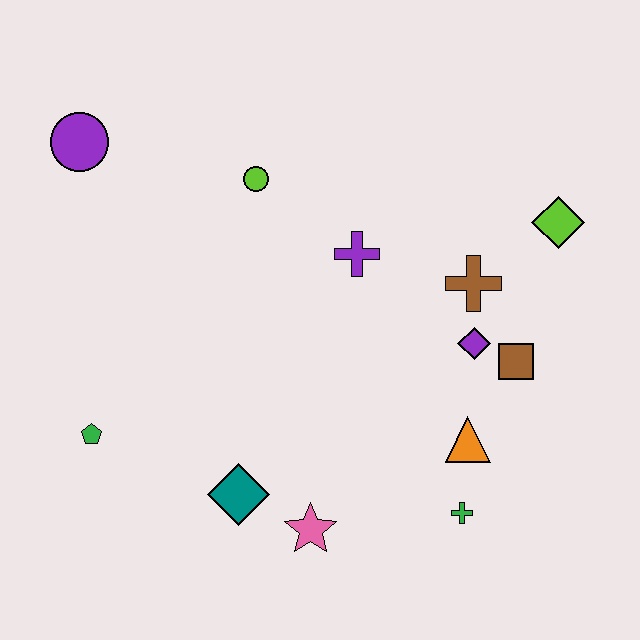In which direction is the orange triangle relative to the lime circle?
The orange triangle is below the lime circle.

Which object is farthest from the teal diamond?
The lime diamond is farthest from the teal diamond.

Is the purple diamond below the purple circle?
Yes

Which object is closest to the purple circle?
The lime circle is closest to the purple circle.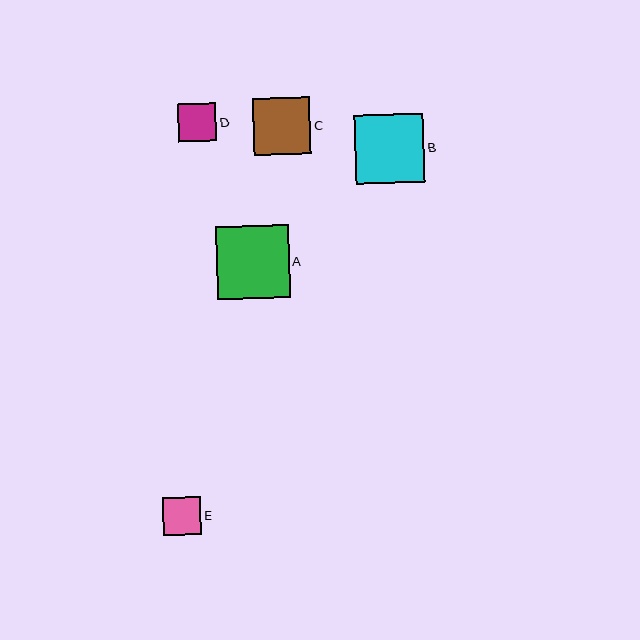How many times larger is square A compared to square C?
Square A is approximately 1.3 times the size of square C.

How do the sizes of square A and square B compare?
Square A and square B are approximately the same size.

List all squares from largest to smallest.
From largest to smallest: A, B, C, E, D.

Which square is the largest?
Square A is the largest with a size of approximately 73 pixels.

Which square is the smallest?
Square D is the smallest with a size of approximately 38 pixels.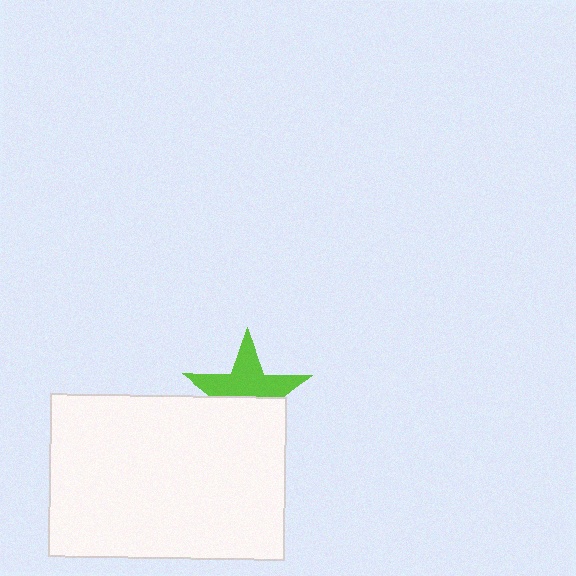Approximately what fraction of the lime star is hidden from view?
Roughly 45% of the lime star is hidden behind the white rectangle.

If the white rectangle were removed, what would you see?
You would see the complete lime star.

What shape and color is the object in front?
The object in front is a white rectangle.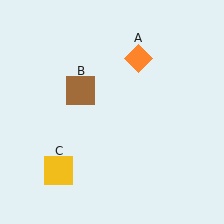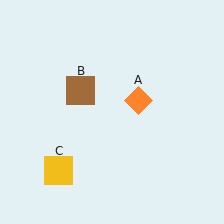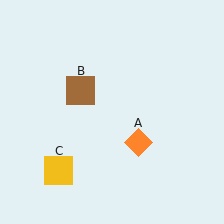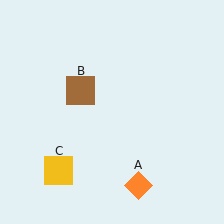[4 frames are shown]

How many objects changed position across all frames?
1 object changed position: orange diamond (object A).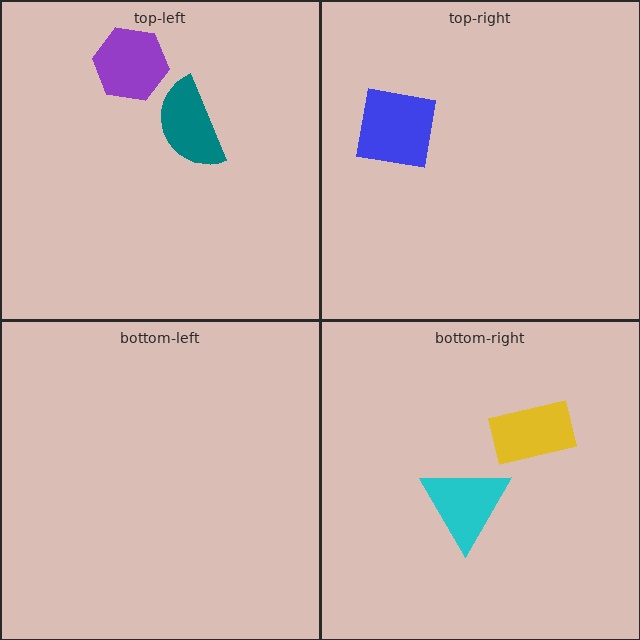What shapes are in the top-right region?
The blue square.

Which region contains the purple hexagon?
The top-left region.